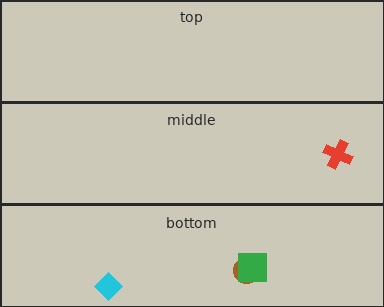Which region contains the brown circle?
The bottom region.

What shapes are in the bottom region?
The cyan diamond, the brown circle, the green square.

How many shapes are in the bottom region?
3.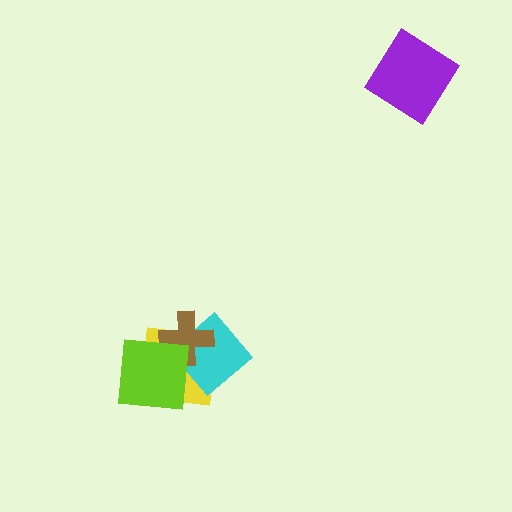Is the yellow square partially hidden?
Yes, it is partially covered by another shape.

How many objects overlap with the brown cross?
3 objects overlap with the brown cross.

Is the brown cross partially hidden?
Yes, it is partially covered by another shape.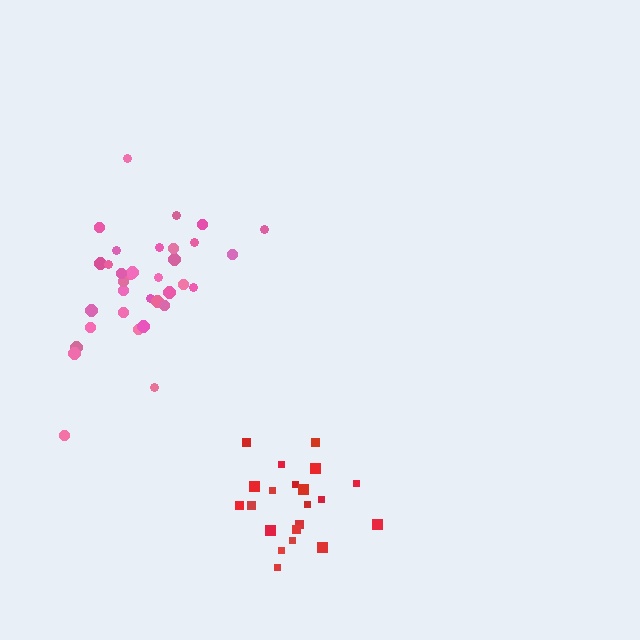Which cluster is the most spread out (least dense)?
Pink.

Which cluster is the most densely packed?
Red.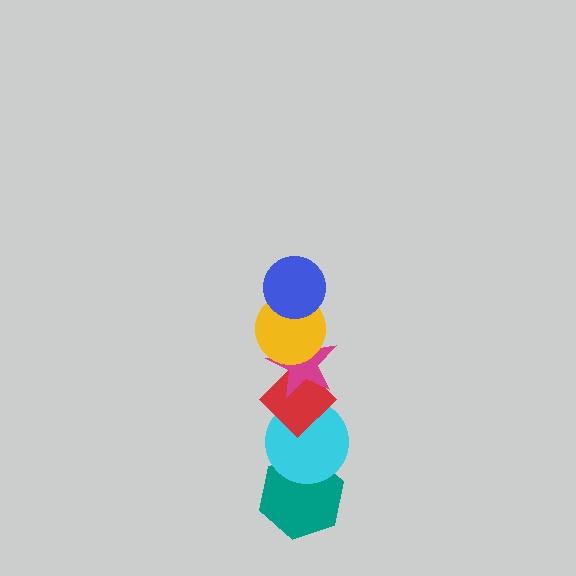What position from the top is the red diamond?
The red diamond is 4th from the top.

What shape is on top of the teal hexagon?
The cyan circle is on top of the teal hexagon.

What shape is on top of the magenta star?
The yellow circle is on top of the magenta star.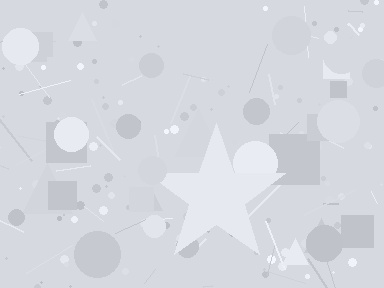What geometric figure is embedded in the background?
A star is embedded in the background.